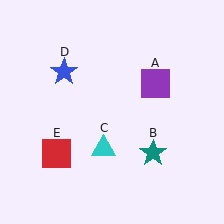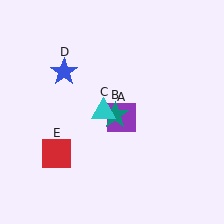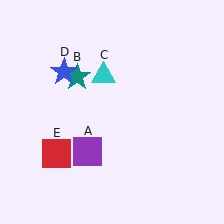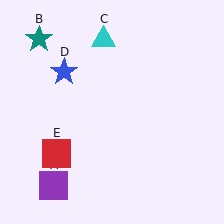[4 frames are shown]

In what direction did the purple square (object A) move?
The purple square (object A) moved down and to the left.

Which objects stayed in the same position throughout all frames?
Blue star (object D) and red square (object E) remained stationary.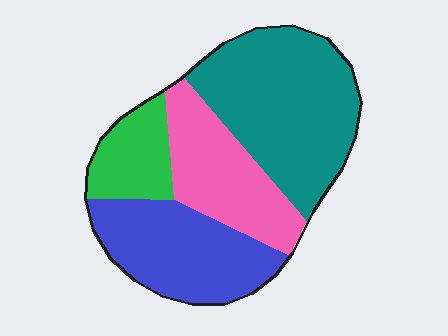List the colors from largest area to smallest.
From largest to smallest: teal, blue, pink, green.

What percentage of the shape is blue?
Blue takes up about one quarter (1/4) of the shape.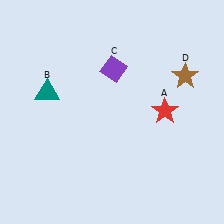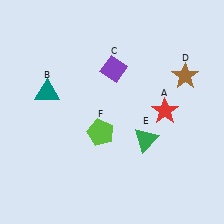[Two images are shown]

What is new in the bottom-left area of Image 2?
A lime pentagon (F) was added in the bottom-left area of Image 2.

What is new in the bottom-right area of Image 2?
A green triangle (E) was added in the bottom-right area of Image 2.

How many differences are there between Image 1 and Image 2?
There are 2 differences between the two images.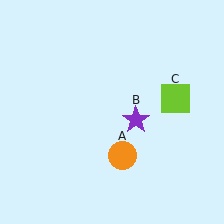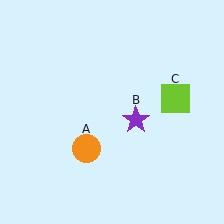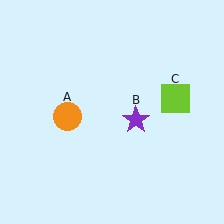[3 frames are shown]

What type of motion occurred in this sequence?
The orange circle (object A) rotated clockwise around the center of the scene.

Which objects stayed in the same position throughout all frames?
Purple star (object B) and lime square (object C) remained stationary.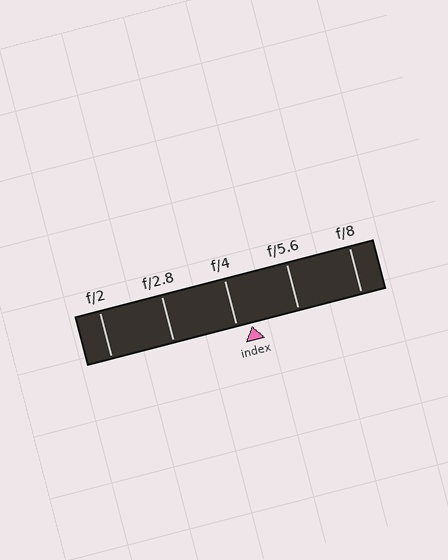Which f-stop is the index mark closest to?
The index mark is closest to f/4.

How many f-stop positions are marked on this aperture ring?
There are 5 f-stop positions marked.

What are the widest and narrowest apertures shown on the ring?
The widest aperture shown is f/2 and the narrowest is f/8.